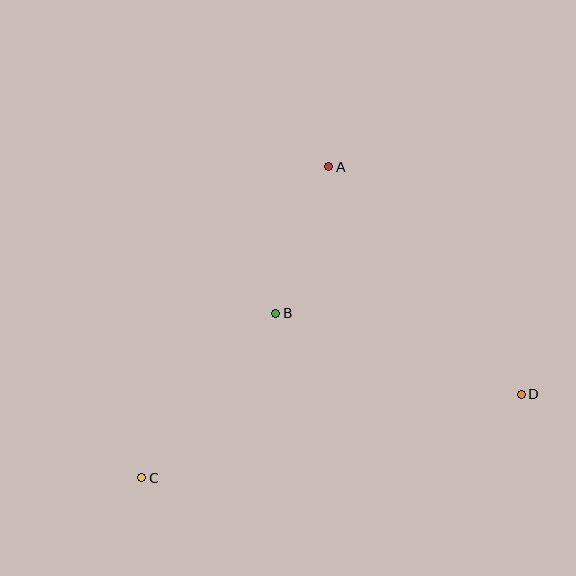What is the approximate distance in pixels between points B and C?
The distance between B and C is approximately 212 pixels.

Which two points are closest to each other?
Points A and B are closest to each other.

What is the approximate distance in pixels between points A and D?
The distance between A and D is approximately 298 pixels.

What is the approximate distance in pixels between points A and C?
The distance between A and C is approximately 363 pixels.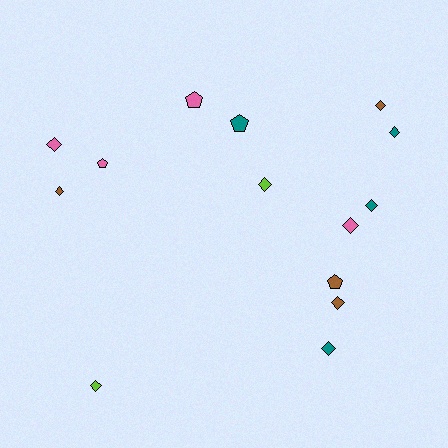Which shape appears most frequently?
Diamond, with 10 objects.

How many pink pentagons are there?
There are 2 pink pentagons.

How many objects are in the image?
There are 14 objects.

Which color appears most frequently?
Pink, with 4 objects.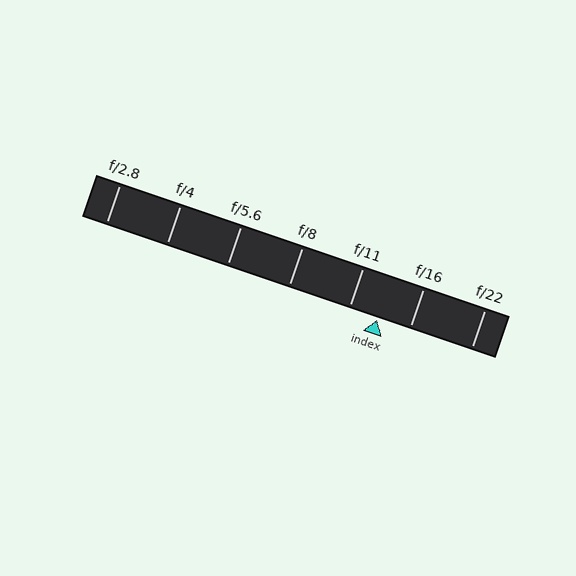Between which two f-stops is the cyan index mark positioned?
The index mark is between f/11 and f/16.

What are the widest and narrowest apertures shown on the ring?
The widest aperture shown is f/2.8 and the narrowest is f/22.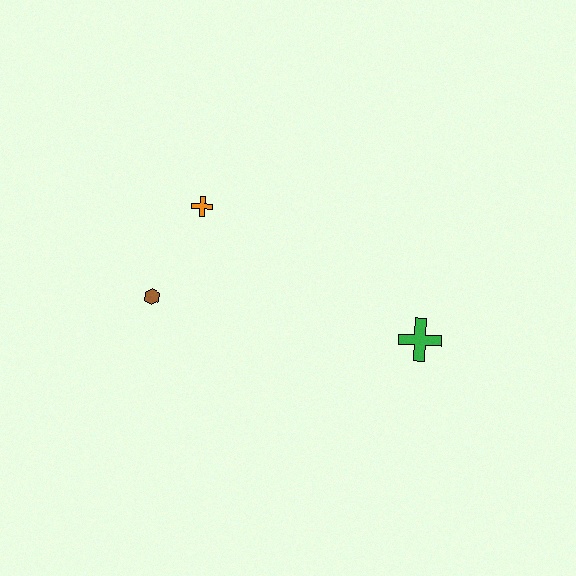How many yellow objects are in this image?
There are no yellow objects.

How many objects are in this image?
There are 3 objects.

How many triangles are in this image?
There are no triangles.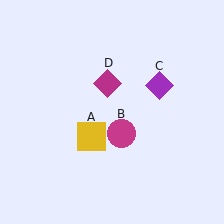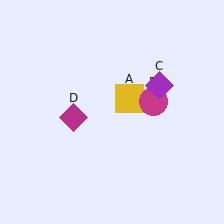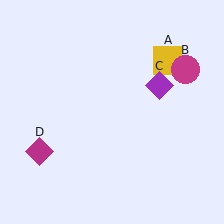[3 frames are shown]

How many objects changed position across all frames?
3 objects changed position: yellow square (object A), magenta circle (object B), magenta diamond (object D).